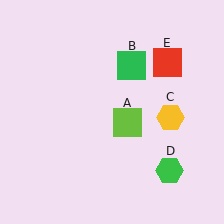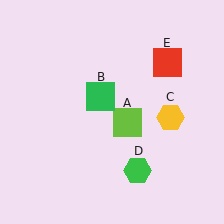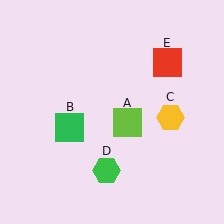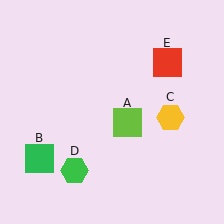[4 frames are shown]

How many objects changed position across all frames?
2 objects changed position: green square (object B), green hexagon (object D).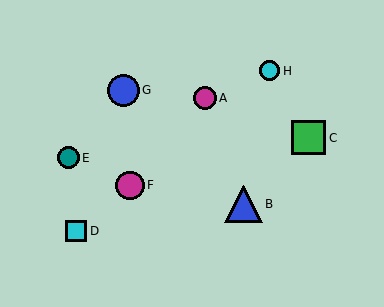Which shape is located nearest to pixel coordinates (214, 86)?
The magenta circle (labeled A) at (205, 98) is nearest to that location.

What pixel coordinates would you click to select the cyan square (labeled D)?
Click at (76, 231) to select the cyan square D.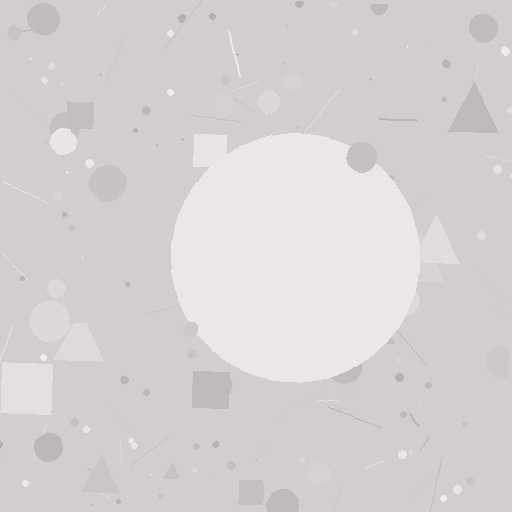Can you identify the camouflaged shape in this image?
The camouflaged shape is a circle.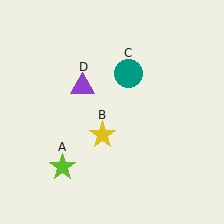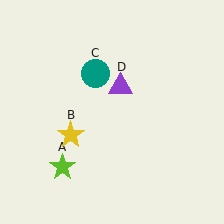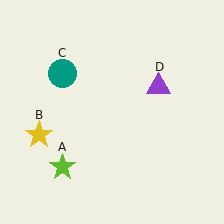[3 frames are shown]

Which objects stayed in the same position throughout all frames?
Lime star (object A) remained stationary.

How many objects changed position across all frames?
3 objects changed position: yellow star (object B), teal circle (object C), purple triangle (object D).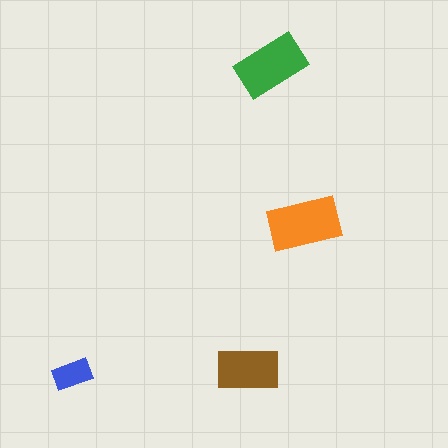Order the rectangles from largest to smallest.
the orange one, the green one, the brown one, the blue one.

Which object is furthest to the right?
The orange rectangle is rightmost.